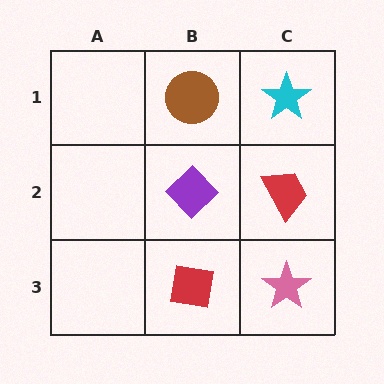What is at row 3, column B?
A red square.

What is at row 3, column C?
A pink star.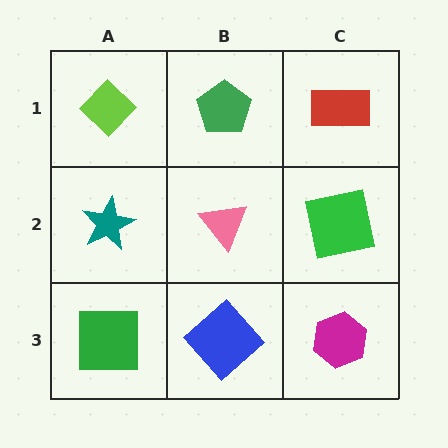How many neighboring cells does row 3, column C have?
2.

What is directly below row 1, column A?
A teal star.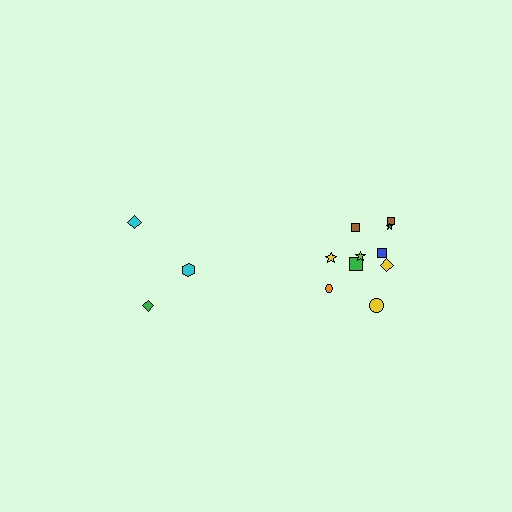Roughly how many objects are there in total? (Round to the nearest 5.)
Roughly 15 objects in total.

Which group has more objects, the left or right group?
The right group.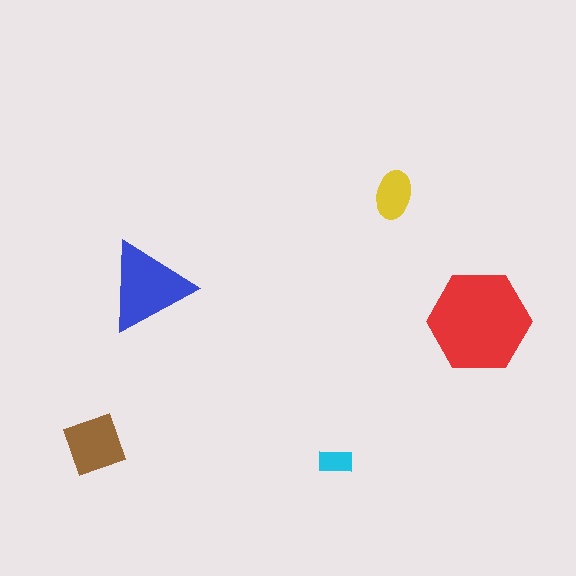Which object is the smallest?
The cyan rectangle.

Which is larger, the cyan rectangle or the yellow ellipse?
The yellow ellipse.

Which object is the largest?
The red hexagon.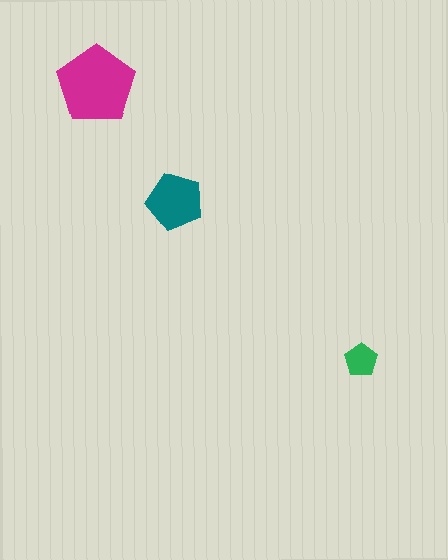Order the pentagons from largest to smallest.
the magenta one, the teal one, the green one.